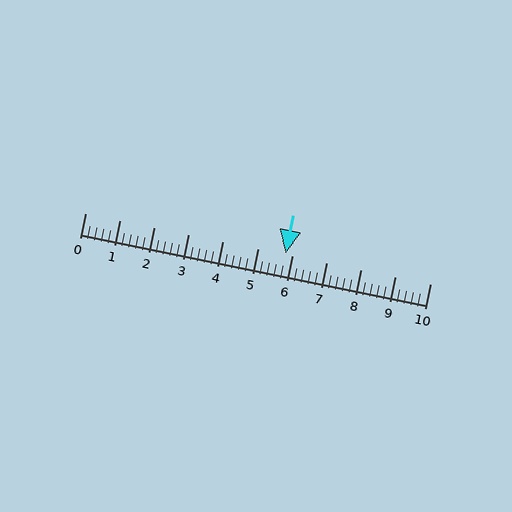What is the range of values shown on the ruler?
The ruler shows values from 0 to 10.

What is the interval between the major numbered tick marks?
The major tick marks are spaced 1 units apart.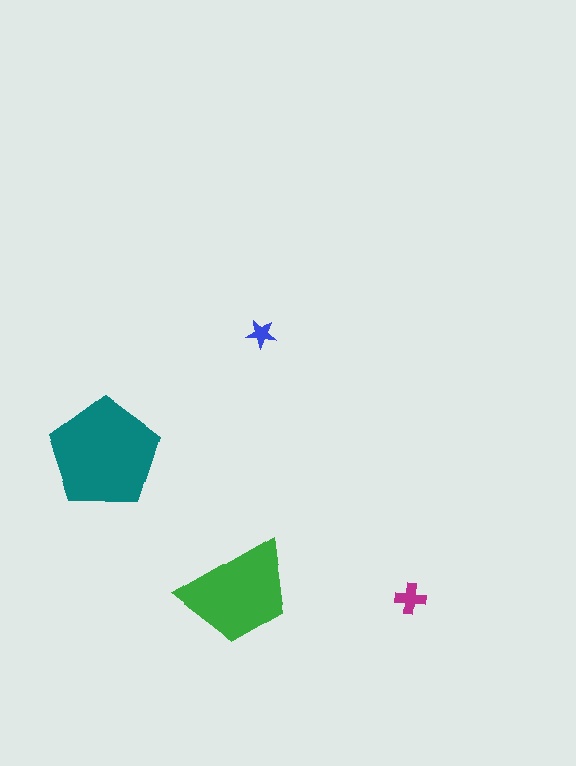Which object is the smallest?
The blue star.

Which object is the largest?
The teal pentagon.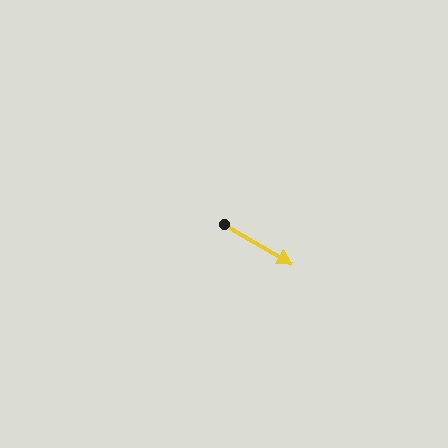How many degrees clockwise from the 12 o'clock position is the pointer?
Approximately 120 degrees.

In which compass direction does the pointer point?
Southeast.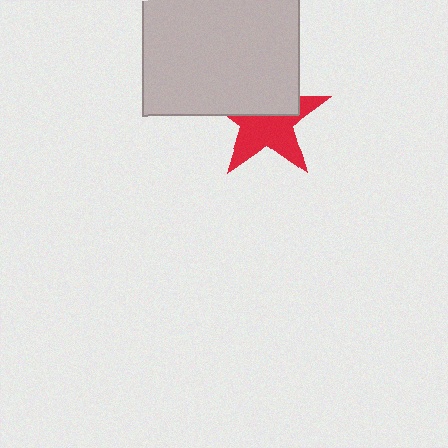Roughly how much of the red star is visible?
About half of it is visible (roughly 57%).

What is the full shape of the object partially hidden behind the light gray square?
The partially hidden object is a red star.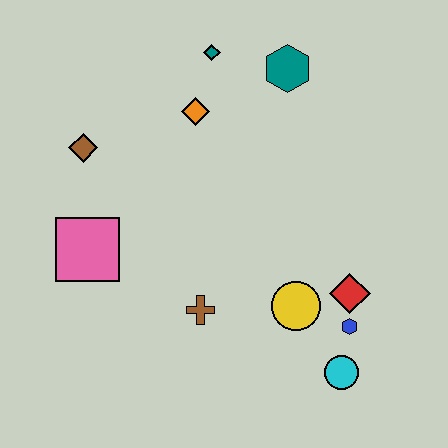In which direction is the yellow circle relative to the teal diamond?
The yellow circle is below the teal diamond.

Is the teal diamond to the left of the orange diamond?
No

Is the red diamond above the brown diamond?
No